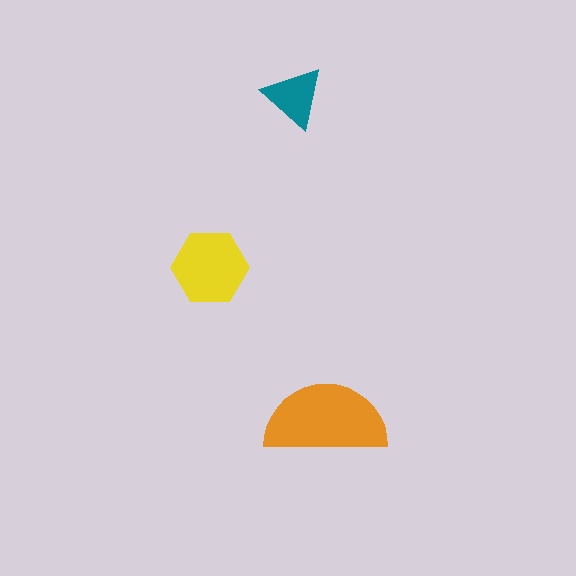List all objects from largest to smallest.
The orange semicircle, the yellow hexagon, the teal triangle.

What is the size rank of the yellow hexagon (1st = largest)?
2nd.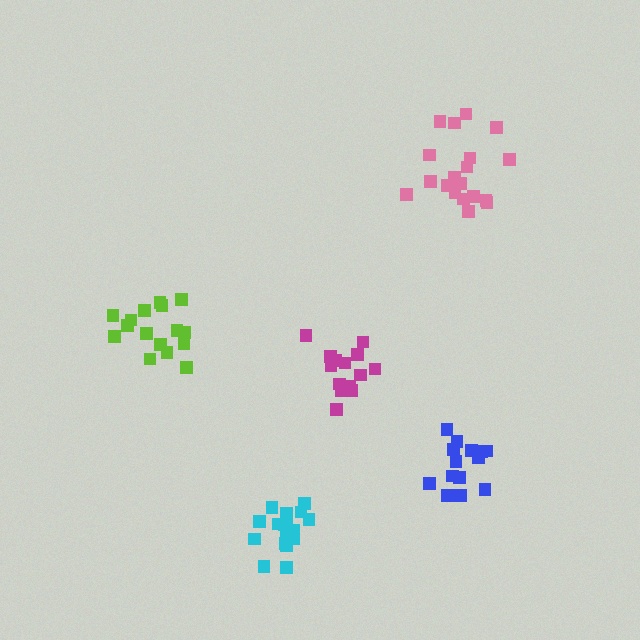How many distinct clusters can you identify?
There are 5 distinct clusters.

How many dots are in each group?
Group 1: 16 dots, Group 2: 18 dots, Group 3: 14 dots, Group 4: 19 dots, Group 5: 16 dots (83 total).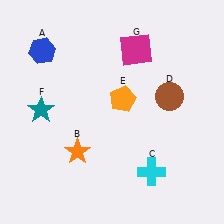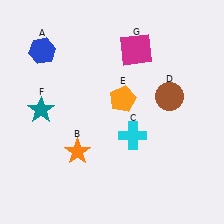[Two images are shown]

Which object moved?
The cyan cross (C) moved up.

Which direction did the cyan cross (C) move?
The cyan cross (C) moved up.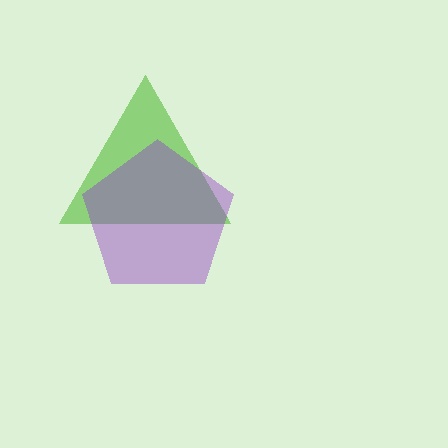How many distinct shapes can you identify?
There are 2 distinct shapes: a lime triangle, a purple pentagon.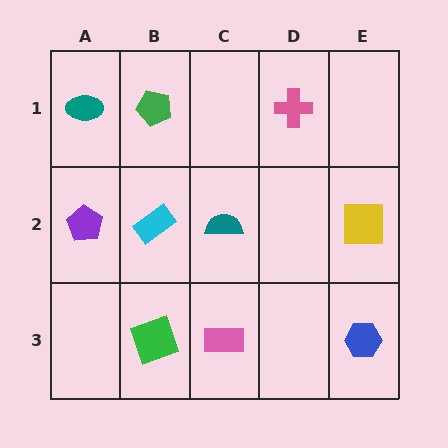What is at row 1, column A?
A teal ellipse.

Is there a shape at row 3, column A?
No, that cell is empty.